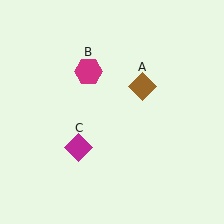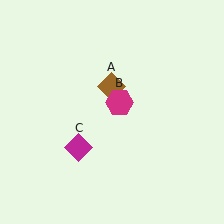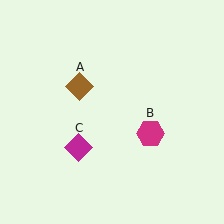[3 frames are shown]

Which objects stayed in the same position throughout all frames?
Magenta diamond (object C) remained stationary.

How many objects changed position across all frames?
2 objects changed position: brown diamond (object A), magenta hexagon (object B).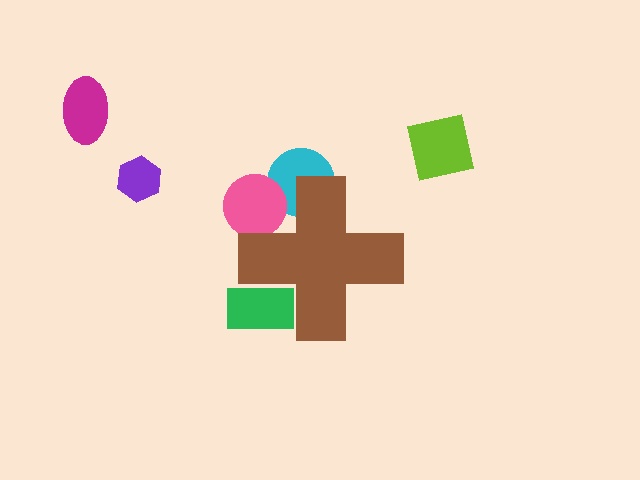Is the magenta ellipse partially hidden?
No, the magenta ellipse is fully visible.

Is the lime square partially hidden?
No, the lime square is fully visible.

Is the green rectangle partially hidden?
Yes, the green rectangle is partially hidden behind the brown cross.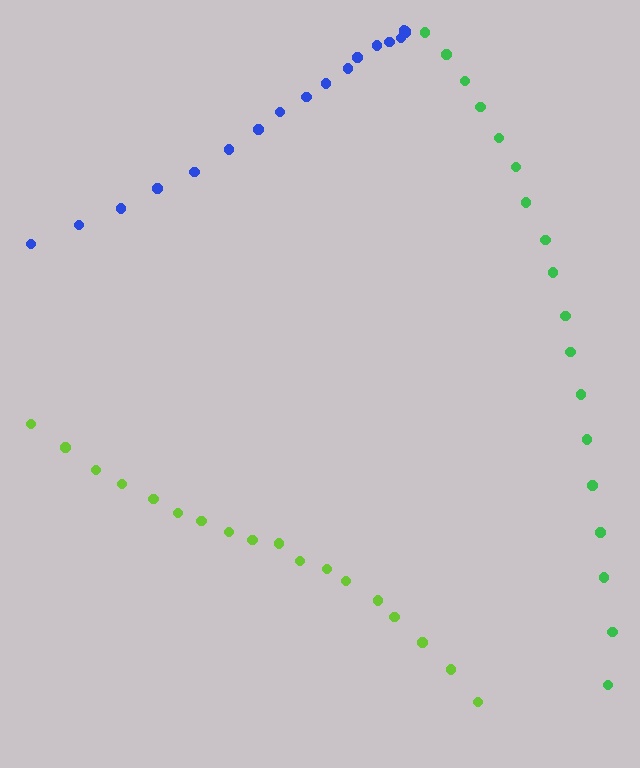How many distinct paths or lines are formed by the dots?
There are 3 distinct paths.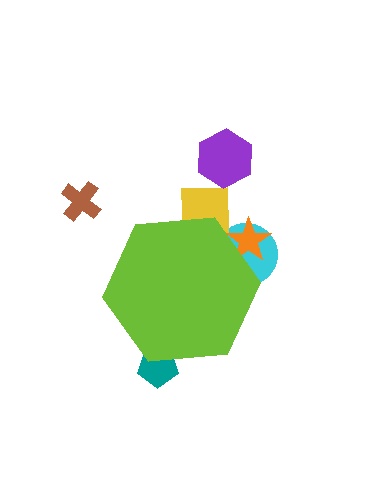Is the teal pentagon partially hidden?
Yes, the teal pentagon is partially hidden behind the lime hexagon.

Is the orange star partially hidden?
Yes, the orange star is partially hidden behind the lime hexagon.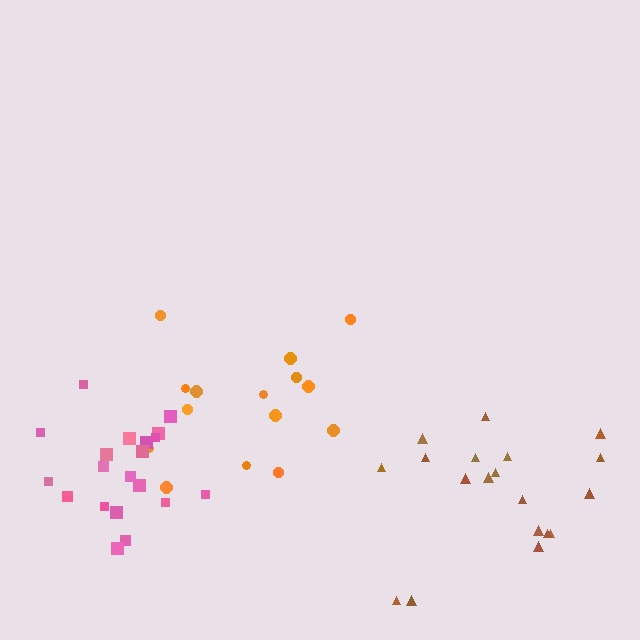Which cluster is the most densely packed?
Pink.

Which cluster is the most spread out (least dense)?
Orange.